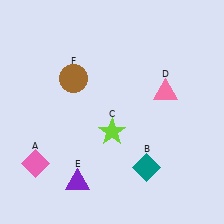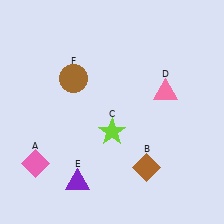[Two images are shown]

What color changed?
The diamond (B) changed from teal in Image 1 to brown in Image 2.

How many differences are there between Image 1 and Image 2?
There is 1 difference between the two images.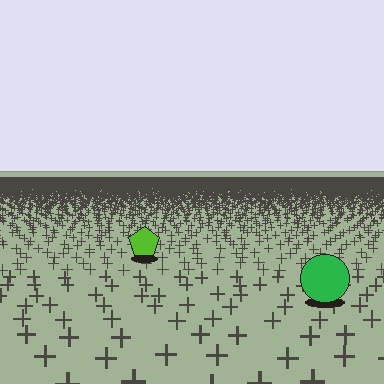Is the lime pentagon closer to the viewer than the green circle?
No. The green circle is closer — you can tell from the texture gradient: the ground texture is coarser near it.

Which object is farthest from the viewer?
The lime pentagon is farthest from the viewer. It appears smaller and the ground texture around it is denser.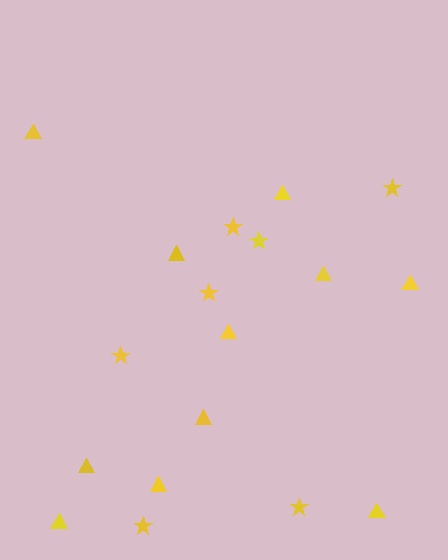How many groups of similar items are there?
There are 2 groups: one group of stars (7) and one group of triangles (11).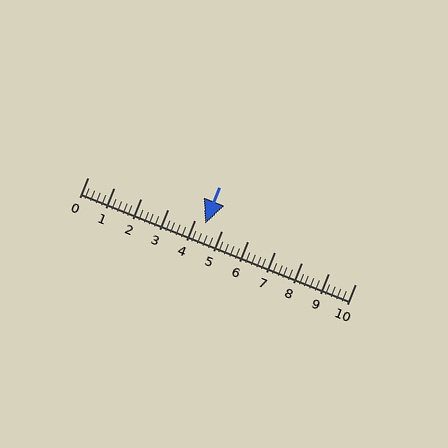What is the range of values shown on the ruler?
The ruler shows values from 0 to 10.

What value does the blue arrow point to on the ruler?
The blue arrow points to approximately 4.4.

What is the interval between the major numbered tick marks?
The major tick marks are spaced 1 units apart.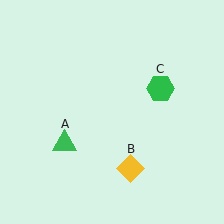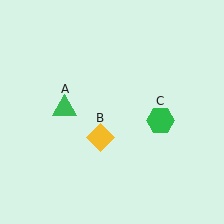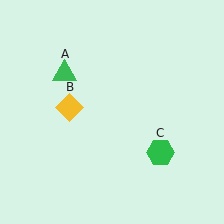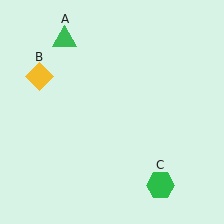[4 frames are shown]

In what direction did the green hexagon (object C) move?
The green hexagon (object C) moved down.